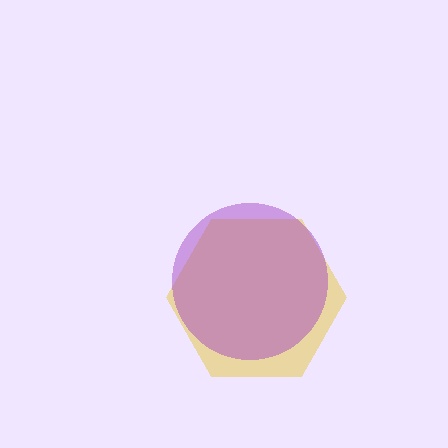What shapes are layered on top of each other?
The layered shapes are: a yellow hexagon, a purple circle.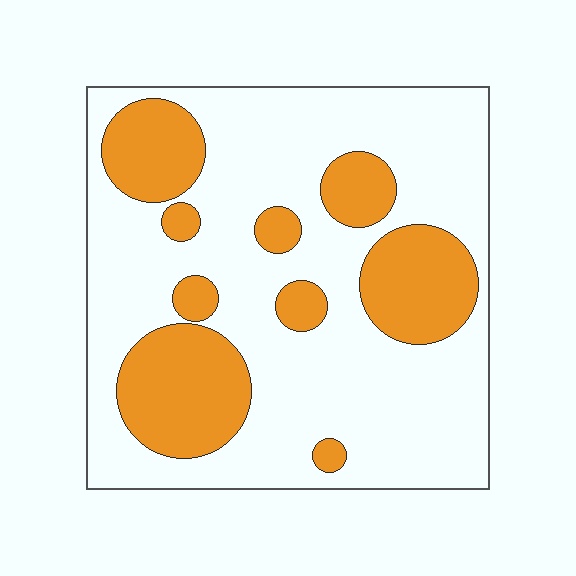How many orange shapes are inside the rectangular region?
9.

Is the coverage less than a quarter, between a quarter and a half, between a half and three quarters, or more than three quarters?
Between a quarter and a half.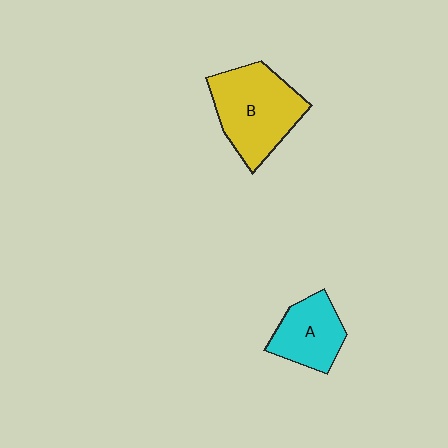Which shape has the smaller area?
Shape A (cyan).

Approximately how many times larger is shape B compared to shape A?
Approximately 1.6 times.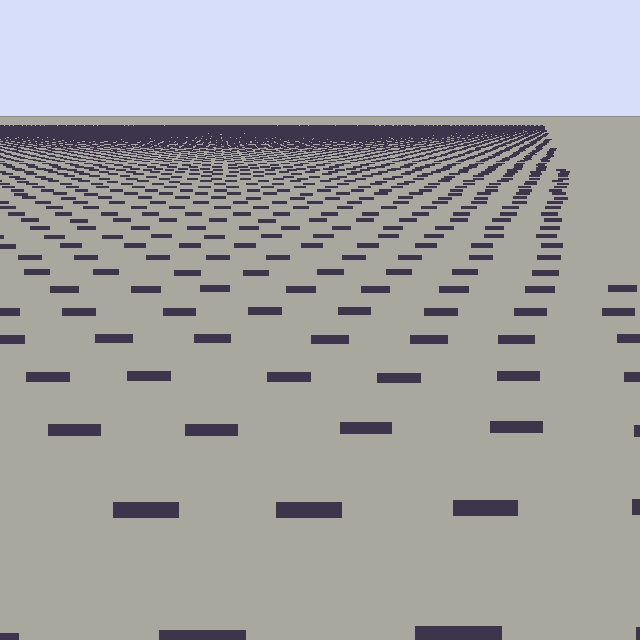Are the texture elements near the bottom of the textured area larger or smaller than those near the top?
Larger. Near the bottom, elements are closer to the viewer and appear at a bigger on-screen size.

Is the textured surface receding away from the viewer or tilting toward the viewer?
The surface is receding away from the viewer. Texture elements get smaller and denser toward the top.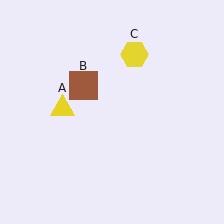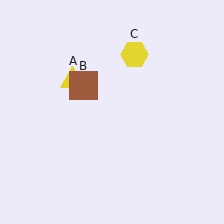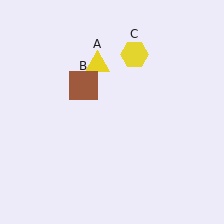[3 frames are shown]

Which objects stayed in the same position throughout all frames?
Brown square (object B) and yellow hexagon (object C) remained stationary.